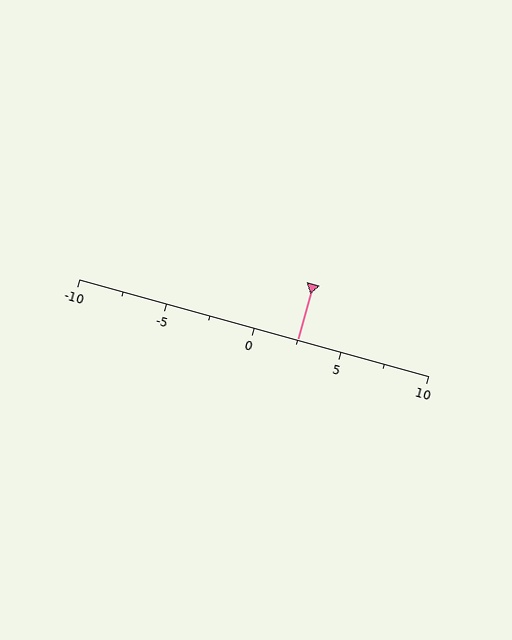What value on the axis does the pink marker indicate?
The marker indicates approximately 2.5.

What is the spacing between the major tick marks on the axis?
The major ticks are spaced 5 apart.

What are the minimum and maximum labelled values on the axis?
The axis runs from -10 to 10.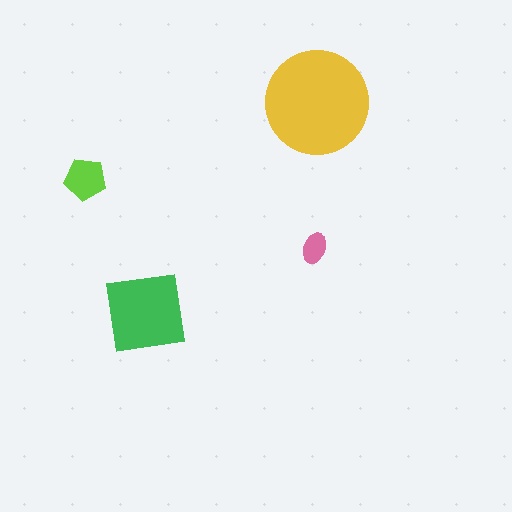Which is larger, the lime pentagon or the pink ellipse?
The lime pentagon.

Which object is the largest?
The yellow circle.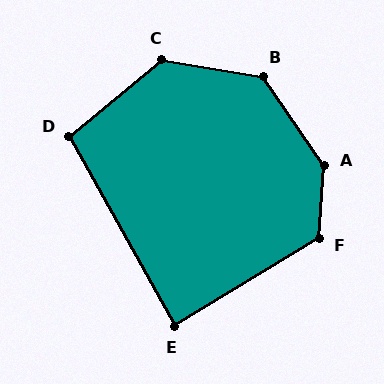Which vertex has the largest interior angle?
A, at approximately 141 degrees.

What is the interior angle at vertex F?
Approximately 126 degrees (obtuse).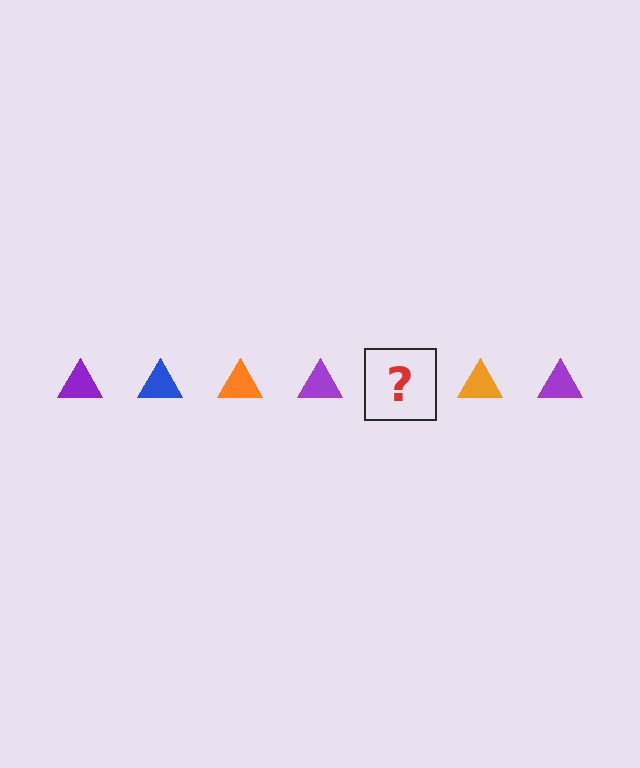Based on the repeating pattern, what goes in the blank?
The blank should be a blue triangle.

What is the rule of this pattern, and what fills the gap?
The rule is that the pattern cycles through purple, blue, orange triangles. The gap should be filled with a blue triangle.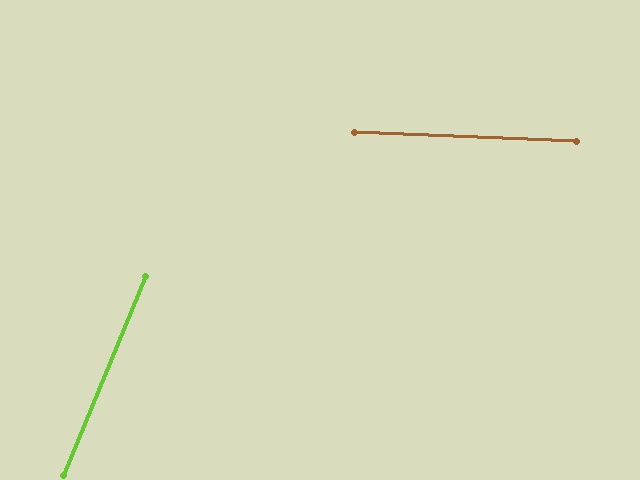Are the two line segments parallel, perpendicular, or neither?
Neither parallel nor perpendicular — they differ by about 70°.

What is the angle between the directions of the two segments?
Approximately 70 degrees.